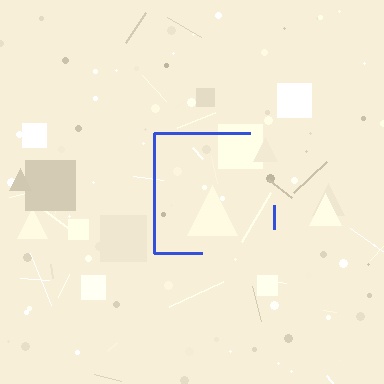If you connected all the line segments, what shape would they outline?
They would outline a square.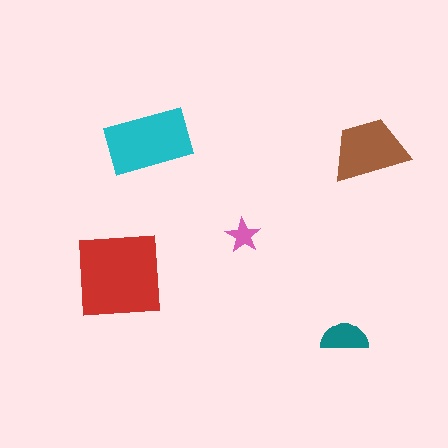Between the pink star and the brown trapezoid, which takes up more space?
The brown trapezoid.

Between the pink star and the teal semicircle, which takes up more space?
The teal semicircle.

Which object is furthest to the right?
The brown trapezoid is rightmost.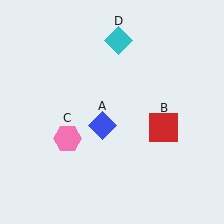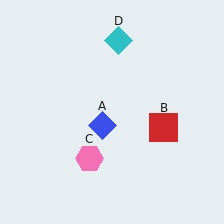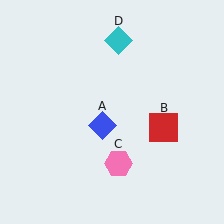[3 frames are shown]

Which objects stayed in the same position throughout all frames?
Blue diamond (object A) and red square (object B) and cyan diamond (object D) remained stationary.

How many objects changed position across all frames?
1 object changed position: pink hexagon (object C).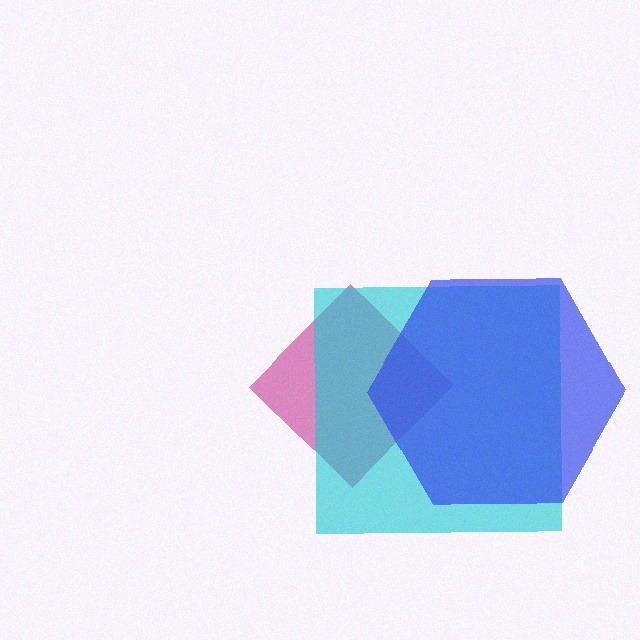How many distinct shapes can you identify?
There are 3 distinct shapes: a magenta diamond, a cyan square, a blue hexagon.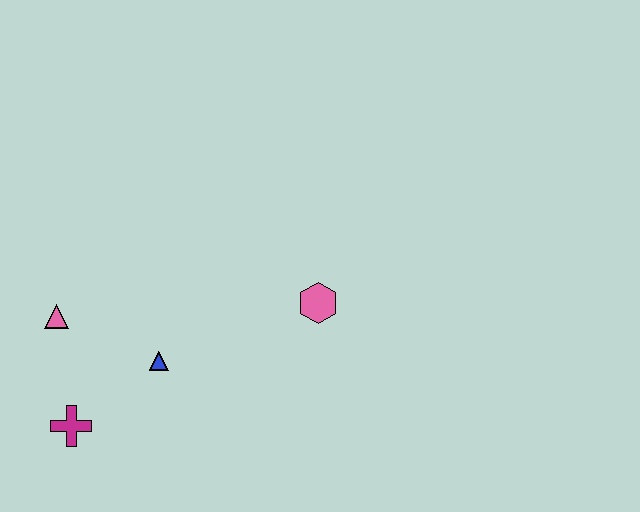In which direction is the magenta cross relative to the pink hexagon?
The magenta cross is to the left of the pink hexagon.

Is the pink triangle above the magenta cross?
Yes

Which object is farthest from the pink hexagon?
The magenta cross is farthest from the pink hexagon.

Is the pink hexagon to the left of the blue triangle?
No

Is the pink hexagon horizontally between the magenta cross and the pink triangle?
No